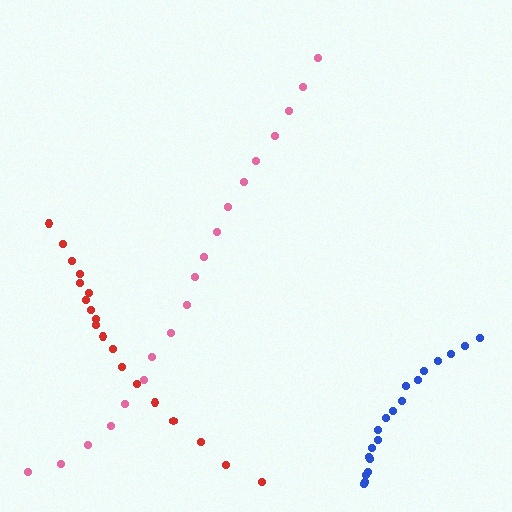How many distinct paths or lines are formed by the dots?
There are 3 distinct paths.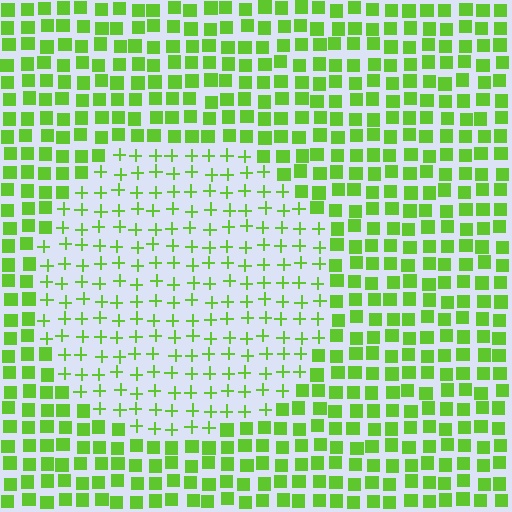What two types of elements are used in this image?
The image uses plus signs inside the circle region and squares outside it.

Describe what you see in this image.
The image is filled with small lime elements arranged in a uniform grid. A circle-shaped region contains plus signs, while the surrounding area contains squares. The boundary is defined purely by the change in element shape.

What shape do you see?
I see a circle.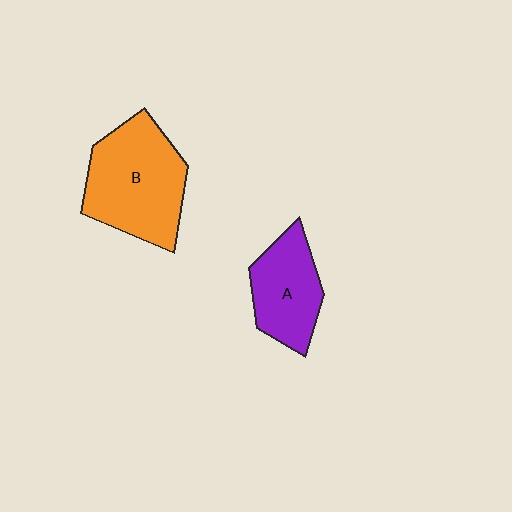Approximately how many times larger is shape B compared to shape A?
Approximately 1.5 times.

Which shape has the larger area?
Shape B (orange).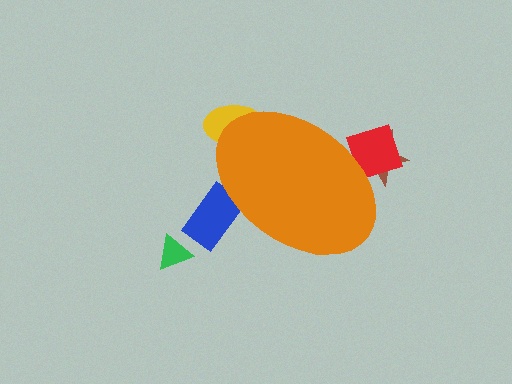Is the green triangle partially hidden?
No, the green triangle is fully visible.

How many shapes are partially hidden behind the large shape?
4 shapes are partially hidden.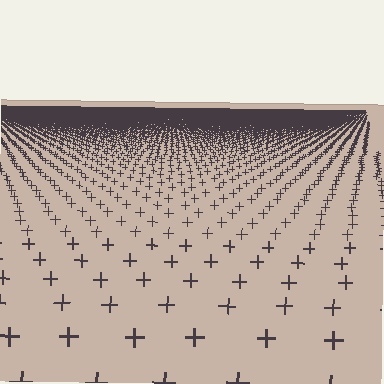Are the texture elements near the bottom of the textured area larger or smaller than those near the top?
Larger. Near the bottom, elements are closer to the viewer and appear at a bigger on-screen size.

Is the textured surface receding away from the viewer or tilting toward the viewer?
The surface is receding away from the viewer. Texture elements get smaller and denser toward the top.